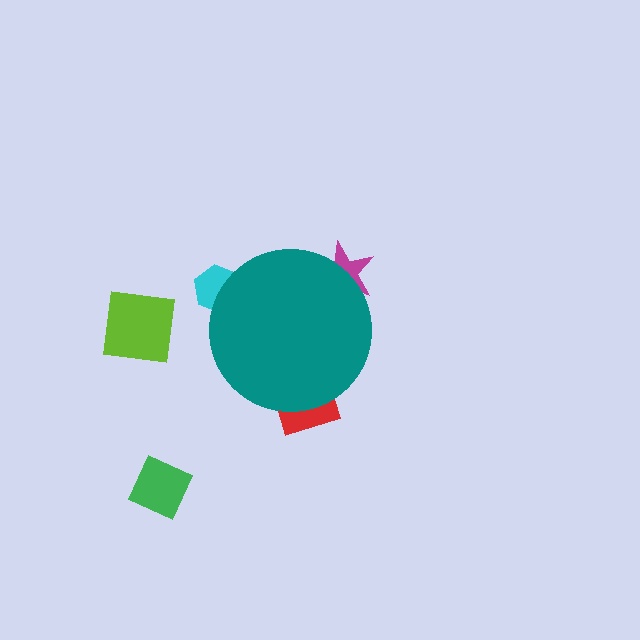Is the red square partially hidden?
Yes, the red square is partially hidden behind the teal circle.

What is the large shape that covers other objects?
A teal circle.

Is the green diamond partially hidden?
No, the green diamond is fully visible.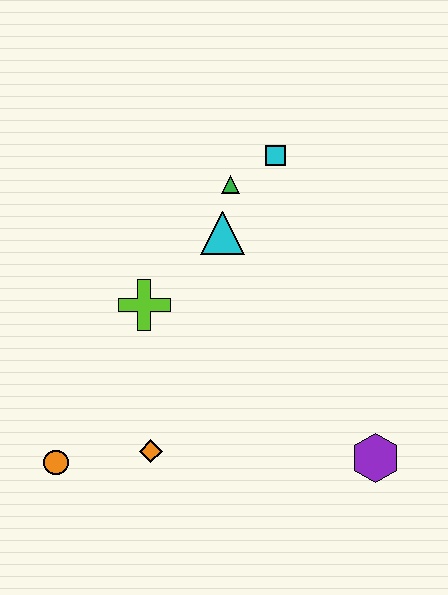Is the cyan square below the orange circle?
No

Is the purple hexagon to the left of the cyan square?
No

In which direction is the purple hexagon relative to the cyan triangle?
The purple hexagon is below the cyan triangle.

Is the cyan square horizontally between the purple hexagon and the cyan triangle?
Yes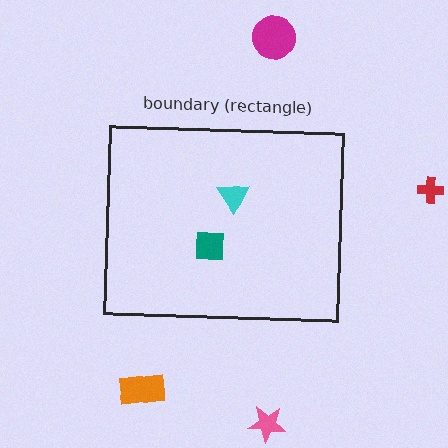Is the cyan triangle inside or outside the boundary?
Inside.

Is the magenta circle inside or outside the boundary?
Outside.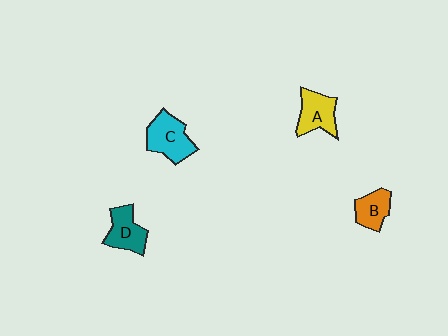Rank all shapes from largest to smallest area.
From largest to smallest: C (cyan), A (yellow), D (teal), B (orange).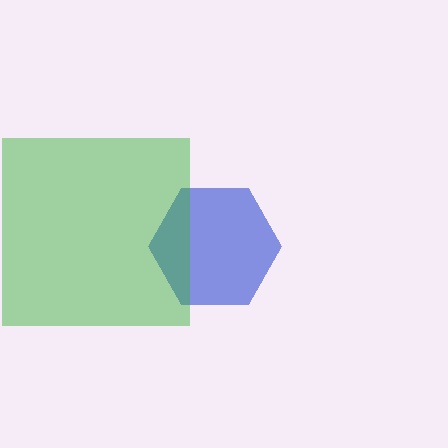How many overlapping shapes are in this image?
There are 2 overlapping shapes in the image.